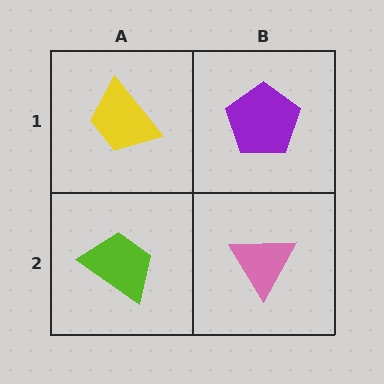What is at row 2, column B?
A pink triangle.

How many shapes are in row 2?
2 shapes.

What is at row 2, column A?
A lime trapezoid.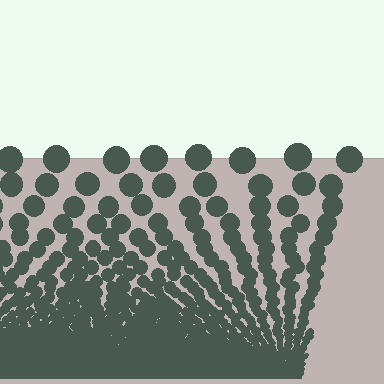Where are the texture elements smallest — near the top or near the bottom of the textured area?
Near the bottom.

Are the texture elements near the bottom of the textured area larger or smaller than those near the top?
Smaller. The gradient is inverted — elements near the bottom are smaller and denser.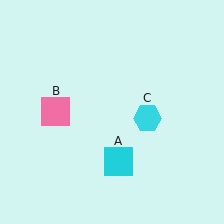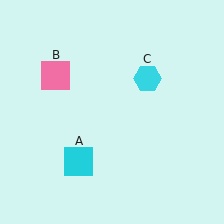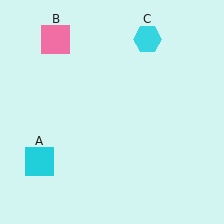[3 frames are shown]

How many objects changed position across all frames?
3 objects changed position: cyan square (object A), pink square (object B), cyan hexagon (object C).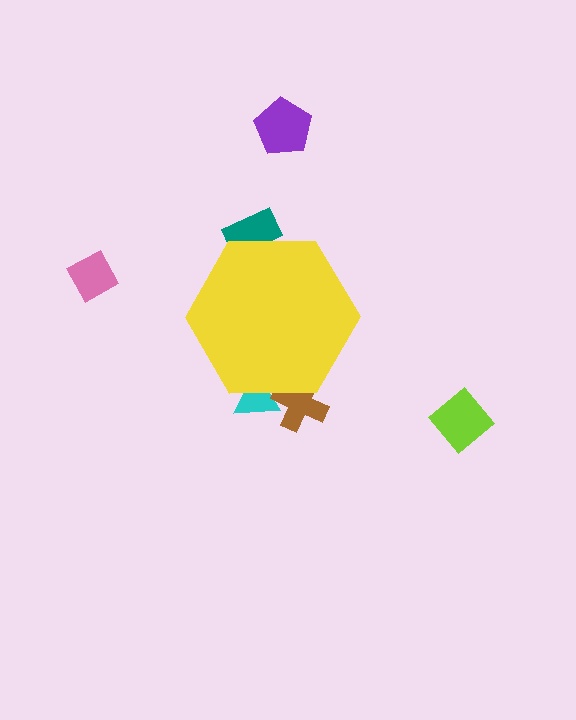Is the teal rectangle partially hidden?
Yes, the teal rectangle is partially hidden behind the yellow hexagon.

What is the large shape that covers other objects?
A yellow hexagon.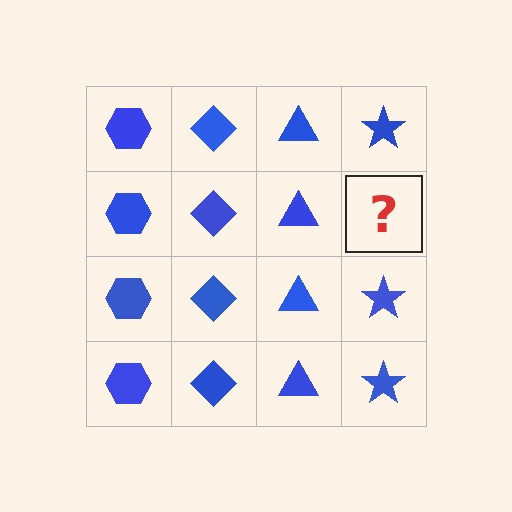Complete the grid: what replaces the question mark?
The question mark should be replaced with a blue star.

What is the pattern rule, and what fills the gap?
The rule is that each column has a consistent shape. The gap should be filled with a blue star.